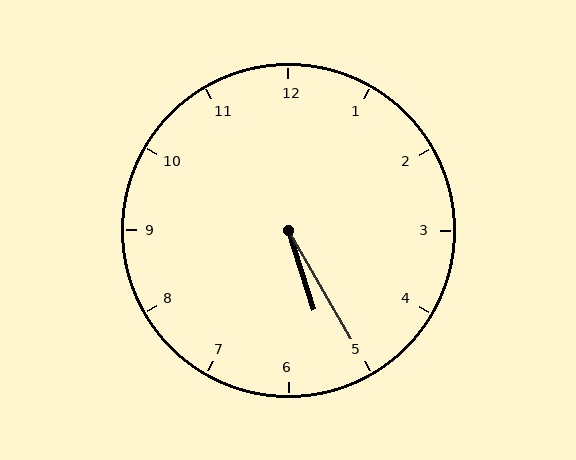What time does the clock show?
5:25.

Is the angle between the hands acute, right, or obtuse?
It is acute.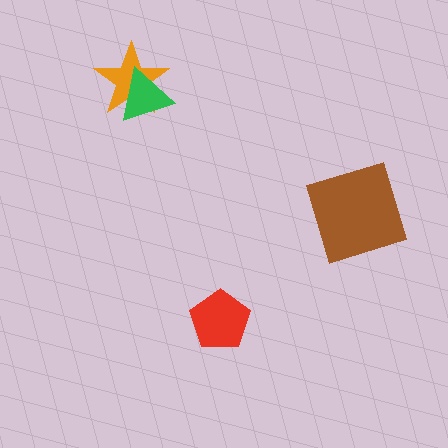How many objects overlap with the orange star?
1 object overlaps with the orange star.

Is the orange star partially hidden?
Yes, it is partially covered by another shape.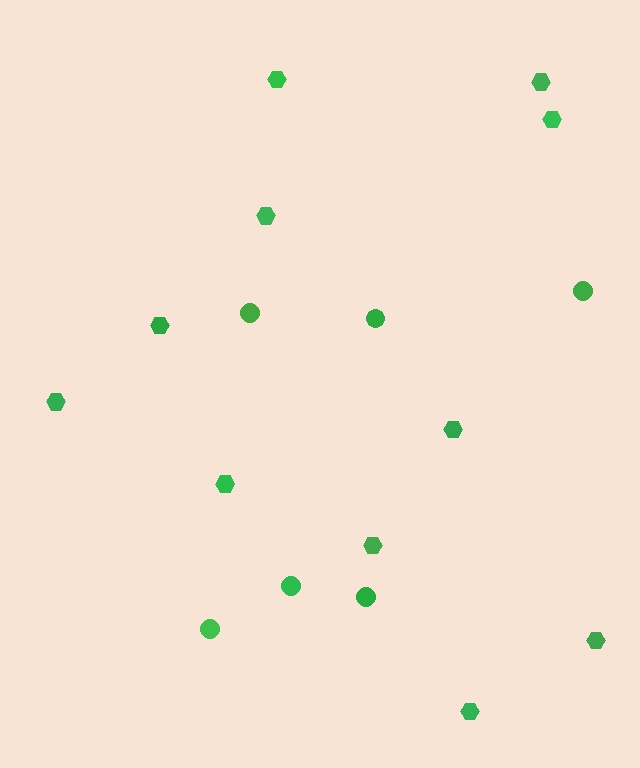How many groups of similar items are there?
There are 2 groups: one group of hexagons (11) and one group of circles (6).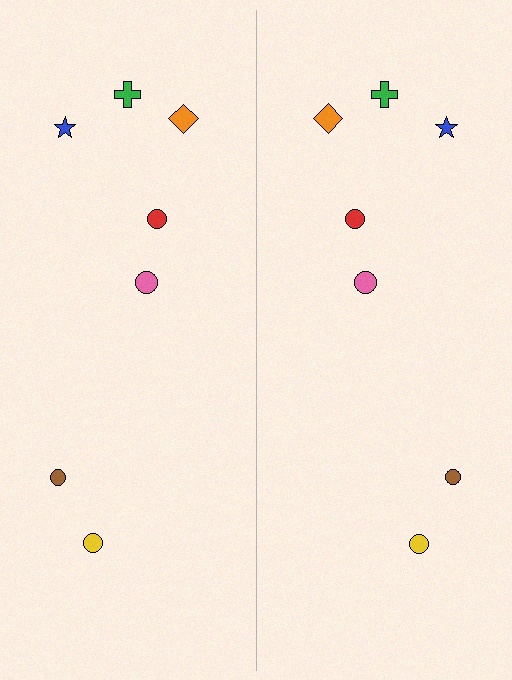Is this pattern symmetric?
Yes, this pattern has bilateral (reflection) symmetry.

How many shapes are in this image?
There are 14 shapes in this image.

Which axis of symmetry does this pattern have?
The pattern has a vertical axis of symmetry running through the center of the image.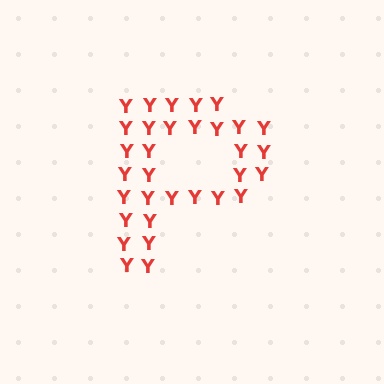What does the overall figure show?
The overall figure shows the letter P.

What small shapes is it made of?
It is made of small letter Y's.